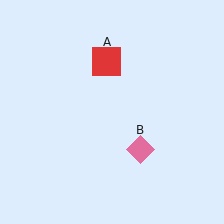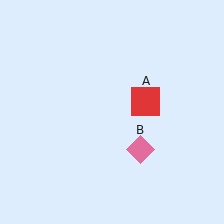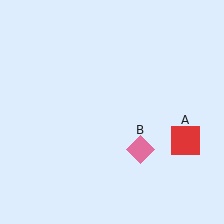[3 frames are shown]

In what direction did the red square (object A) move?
The red square (object A) moved down and to the right.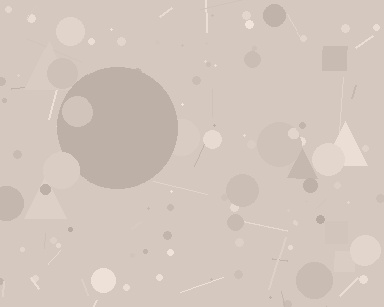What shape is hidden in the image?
A circle is hidden in the image.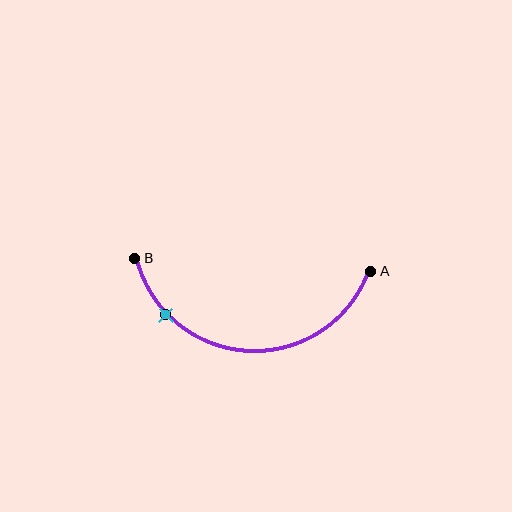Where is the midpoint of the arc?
The arc midpoint is the point on the curve farthest from the straight line joining A and B. It sits below that line.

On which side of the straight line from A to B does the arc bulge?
The arc bulges below the straight line connecting A and B.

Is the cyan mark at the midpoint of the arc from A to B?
No. The cyan mark lies on the arc but is closer to endpoint B. The arc midpoint would be at the point on the curve equidistant along the arc from both A and B.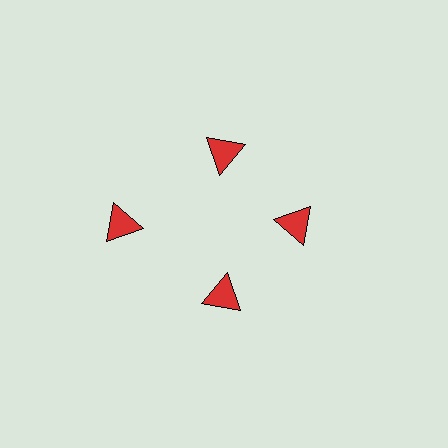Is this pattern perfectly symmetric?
No. The 4 red triangles are arranged in a ring, but one element near the 9 o'clock position is pushed outward from the center, breaking the 4-fold rotational symmetry.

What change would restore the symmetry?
The symmetry would be restored by moving it inward, back onto the ring so that all 4 triangles sit at equal angles and equal distance from the center.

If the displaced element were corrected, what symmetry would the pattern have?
It would have 4-fold rotational symmetry — the pattern would map onto itself every 90 degrees.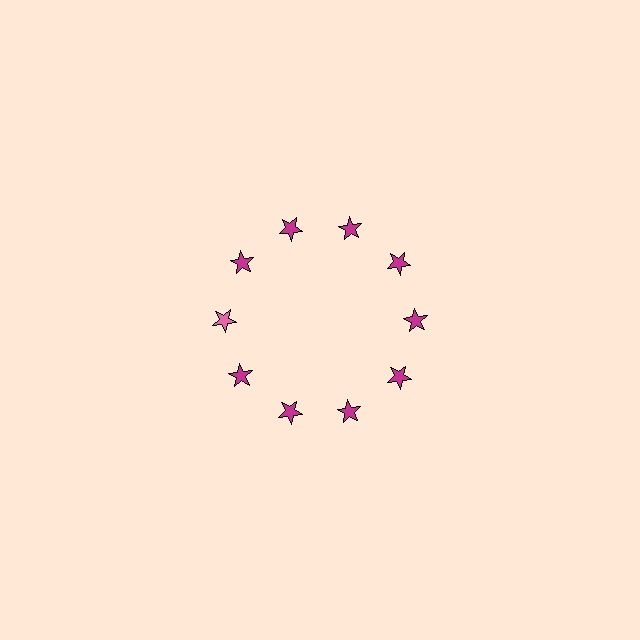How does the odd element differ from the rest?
It has a different color: pink instead of magenta.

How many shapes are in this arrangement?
There are 10 shapes arranged in a ring pattern.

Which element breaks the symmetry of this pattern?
The pink star at roughly the 9 o'clock position breaks the symmetry. All other shapes are magenta stars.